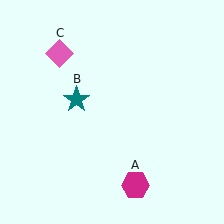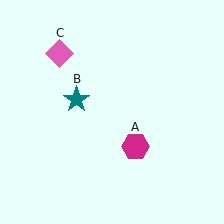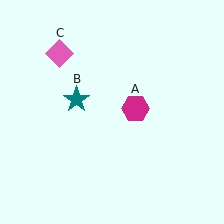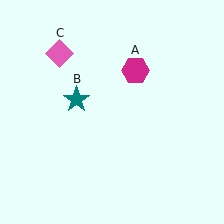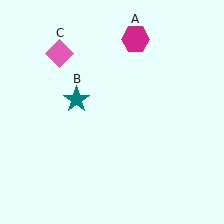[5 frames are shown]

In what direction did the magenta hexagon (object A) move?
The magenta hexagon (object A) moved up.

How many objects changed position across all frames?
1 object changed position: magenta hexagon (object A).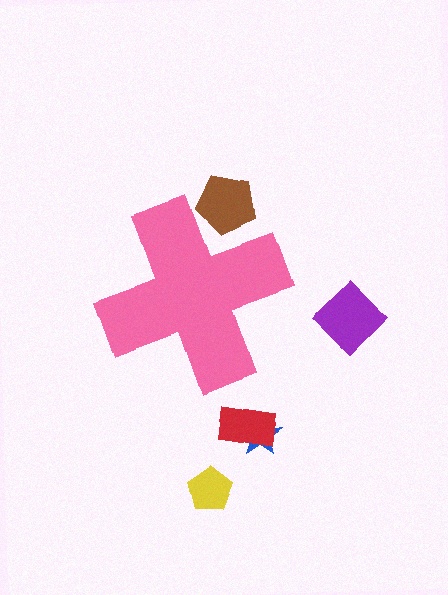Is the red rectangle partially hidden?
No, the red rectangle is fully visible.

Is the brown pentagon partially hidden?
Yes, the brown pentagon is partially hidden behind the pink cross.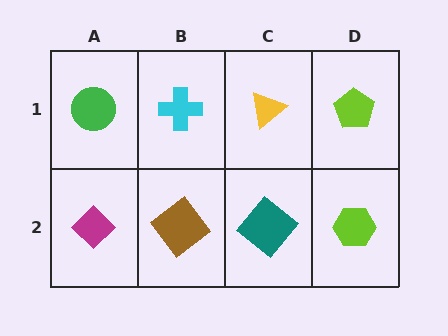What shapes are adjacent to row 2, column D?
A lime pentagon (row 1, column D), a teal diamond (row 2, column C).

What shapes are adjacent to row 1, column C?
A teal diamond (row 2, column C), a cyan cross (row 1, column B), a lime pentagon (row 1, column D).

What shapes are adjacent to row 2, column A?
A green circle (row 1, column A), a brown diamond (row 2, column B).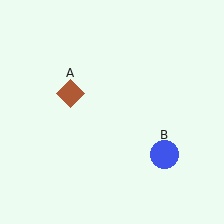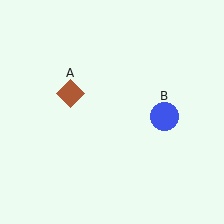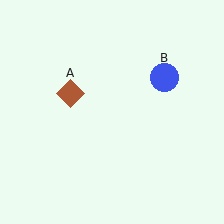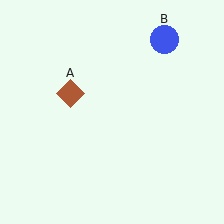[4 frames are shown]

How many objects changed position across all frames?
1 object changed position: blue circle (object B).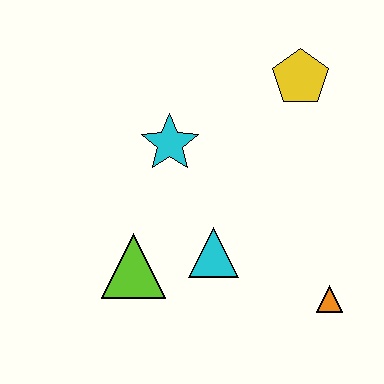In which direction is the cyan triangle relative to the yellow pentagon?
The cyan triangle is below the yellow pentagon.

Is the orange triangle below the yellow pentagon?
Yes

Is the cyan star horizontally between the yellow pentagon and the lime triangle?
Yes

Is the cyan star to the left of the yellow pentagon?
Yes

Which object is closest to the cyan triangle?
The lime triangle is closest to the cyan triangle.